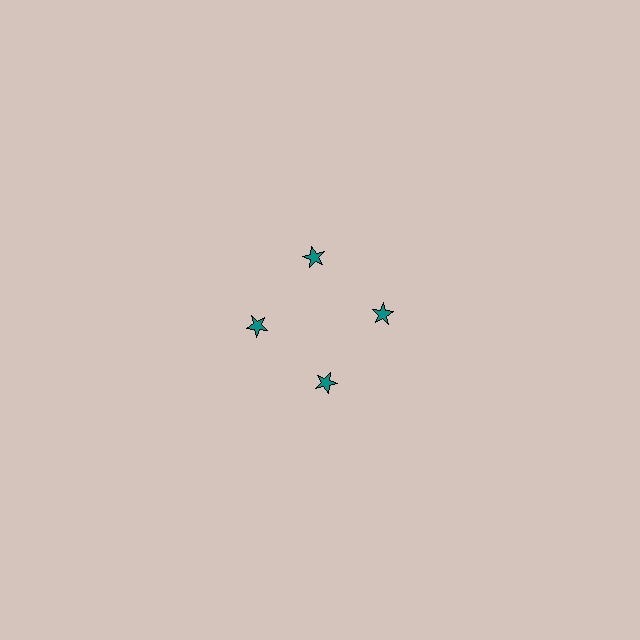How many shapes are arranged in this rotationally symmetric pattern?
There are 4 shapes, arranged in 4 groups of 1.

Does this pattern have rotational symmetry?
Yes, this pattern has 4-fold rotational symmetry. It looks the same after rotating 90 degrees around the center.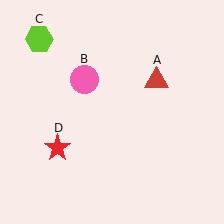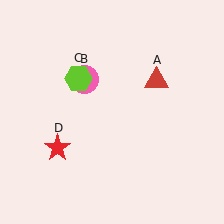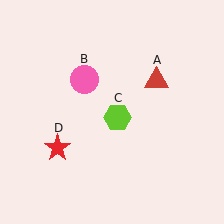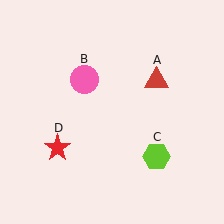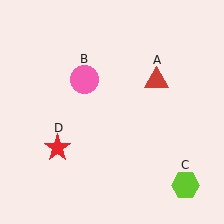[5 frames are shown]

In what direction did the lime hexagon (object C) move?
The lime hexagon (object C) moved down and to the right.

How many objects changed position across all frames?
1 object changed position: lime hexagon (object C).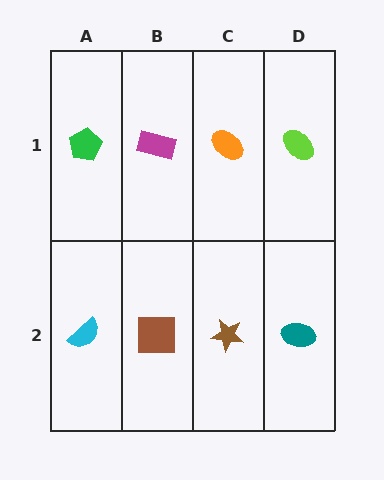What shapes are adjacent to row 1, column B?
A brown square (row 2, column B), a green pentagon (row 1, column A), an orange ellipse (row 1, column C).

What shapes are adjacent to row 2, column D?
A lime ellipse (row 1, column D), a brown star (row 2, column C).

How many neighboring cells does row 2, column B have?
3.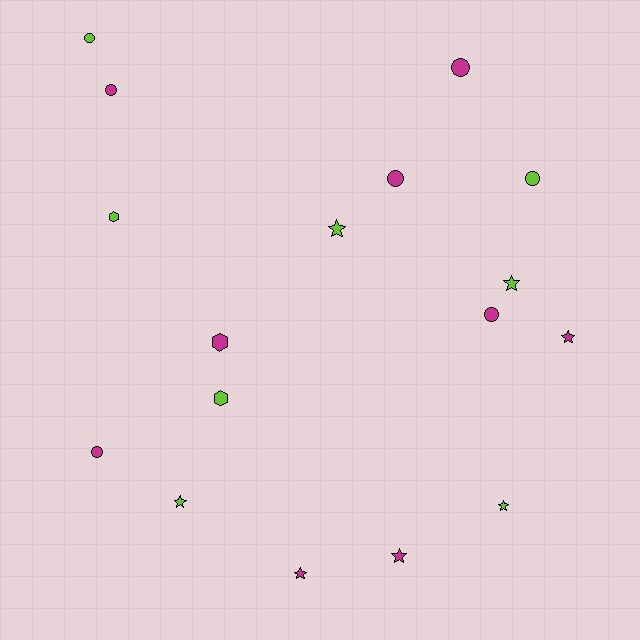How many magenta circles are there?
There are 5 magenta circles.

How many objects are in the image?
There are 17 objects.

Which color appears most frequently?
Magenta, with 9 objects.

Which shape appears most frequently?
Circle, with 7 objects.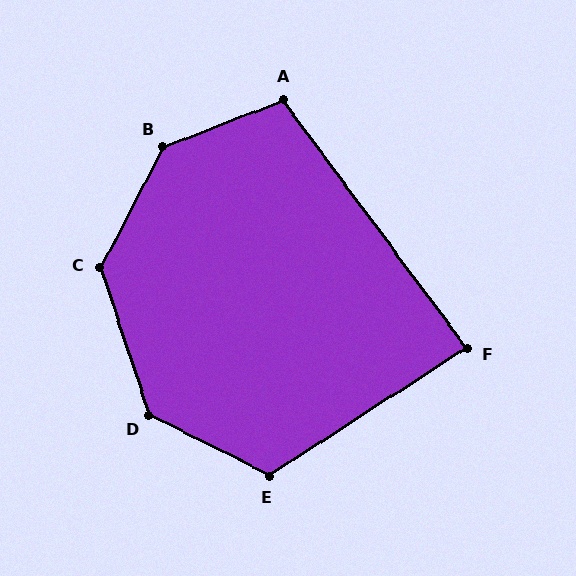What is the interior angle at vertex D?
Approximately 135 degrees (obtuse).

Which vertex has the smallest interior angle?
F, at approximately 86 degrees.